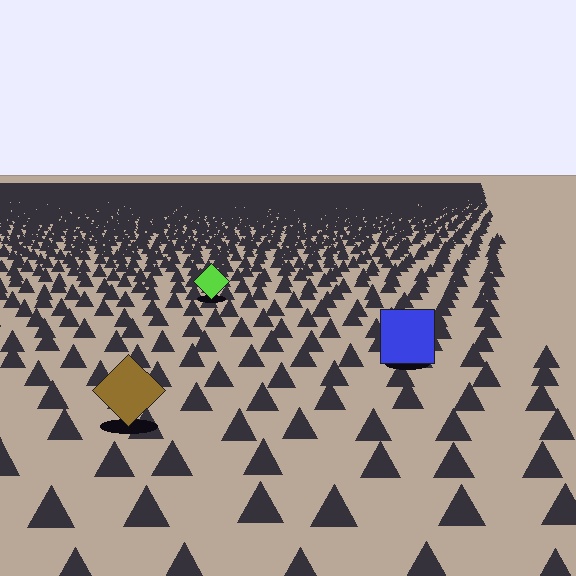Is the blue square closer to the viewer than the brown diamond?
No. The brown diamond is closer — you can tell from the texture gradient: the ground texture is coarser near it.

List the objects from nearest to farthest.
From nearest to farthest: the brown diamond, the blue square, the lime diamond.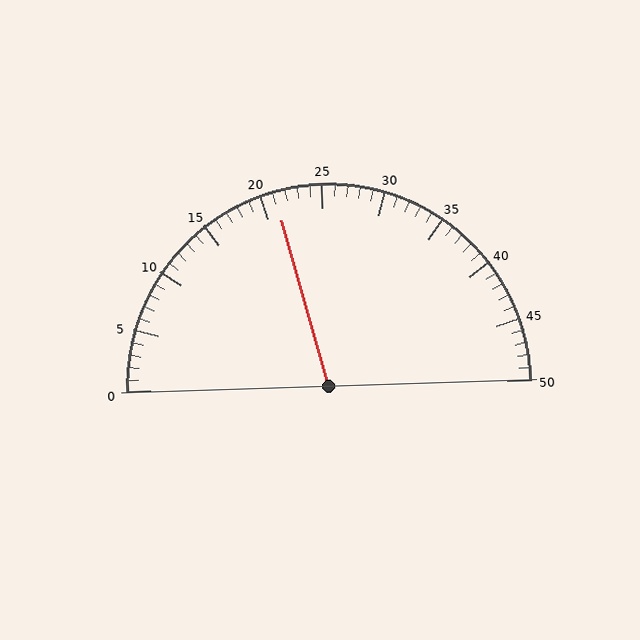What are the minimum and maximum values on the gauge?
The gauge ranges from 0 to 50.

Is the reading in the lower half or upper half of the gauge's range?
The reading is in the lower half of the range (0 to 50).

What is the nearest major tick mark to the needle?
The nearest major tick mark is 20.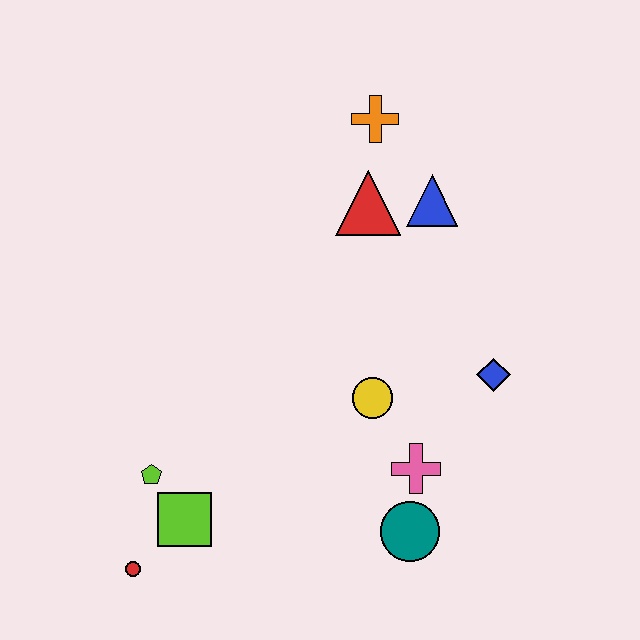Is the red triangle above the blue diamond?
Yes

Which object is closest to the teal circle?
The pink cross is closest to the teal circle.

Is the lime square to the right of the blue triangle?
No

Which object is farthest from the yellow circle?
The red circle is farthest from the yellow circle.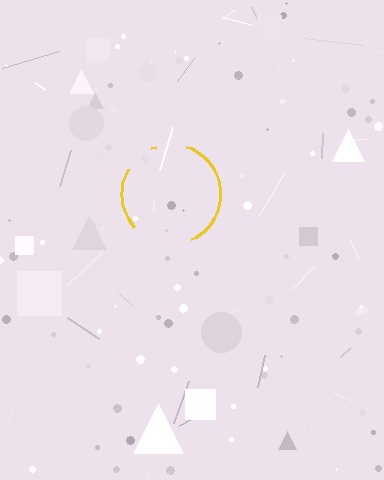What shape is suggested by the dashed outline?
The dashed outline suggests a circle.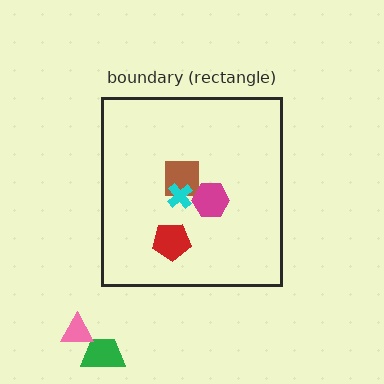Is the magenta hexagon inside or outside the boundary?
Inside.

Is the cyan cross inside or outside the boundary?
Inside.